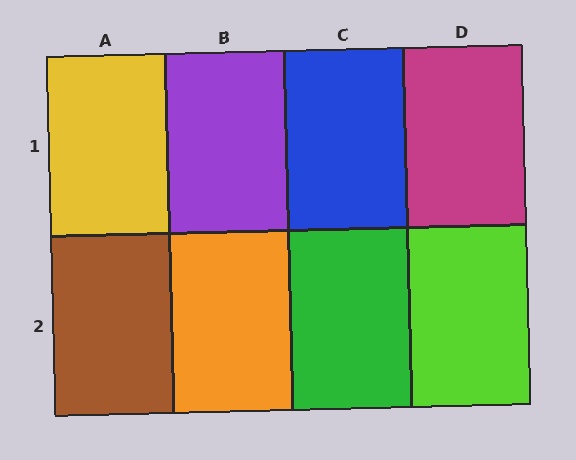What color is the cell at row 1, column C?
Blue.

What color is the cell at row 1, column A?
Yellow.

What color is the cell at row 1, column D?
Magenta.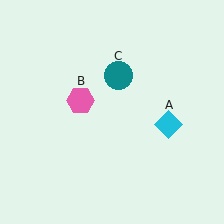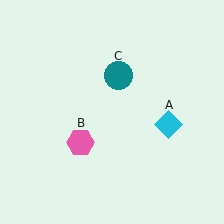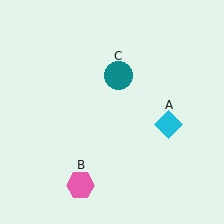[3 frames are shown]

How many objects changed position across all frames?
1 object changed position: pink hexagon (object B).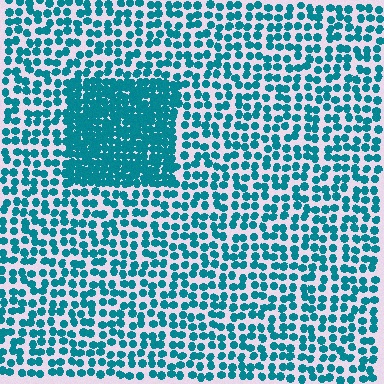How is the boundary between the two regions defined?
The boundary is defined by a change in element density (approximately 2.2x ratio). All elements are the same color, size, and shape.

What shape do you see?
I see a rectangle.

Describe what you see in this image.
The image contains small teal elements arranged at two different densities. A rectangle-shaped region is visible where the elements are more densely packed than the surrounding area.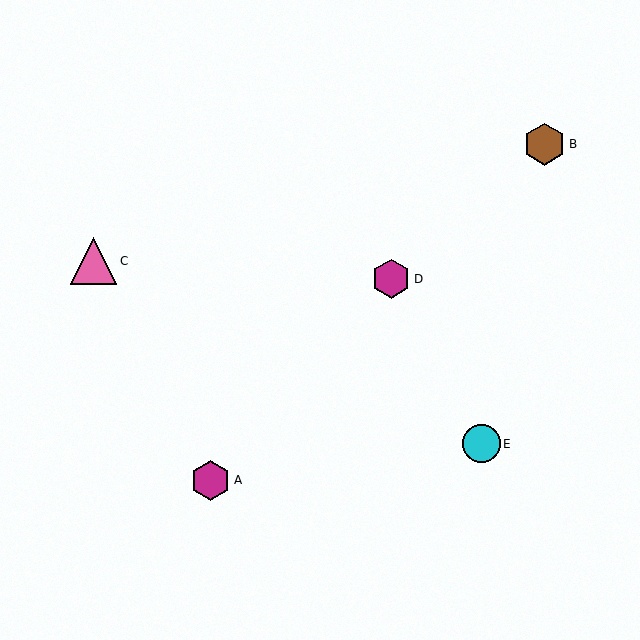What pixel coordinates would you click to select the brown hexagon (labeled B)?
Click at (545, 144) to select the brown hexagon B.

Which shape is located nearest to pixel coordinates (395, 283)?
The magenta hexagon (labeled D) at (391, 279) is nearest to that location.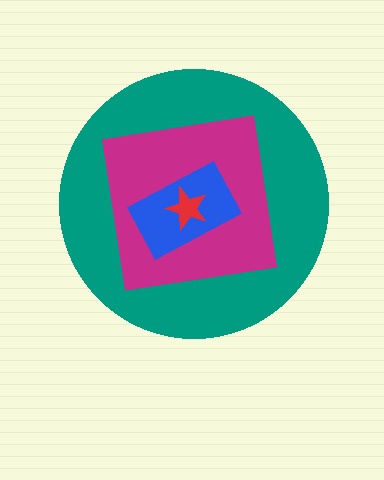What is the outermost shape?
The teal circle.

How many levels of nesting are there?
4.